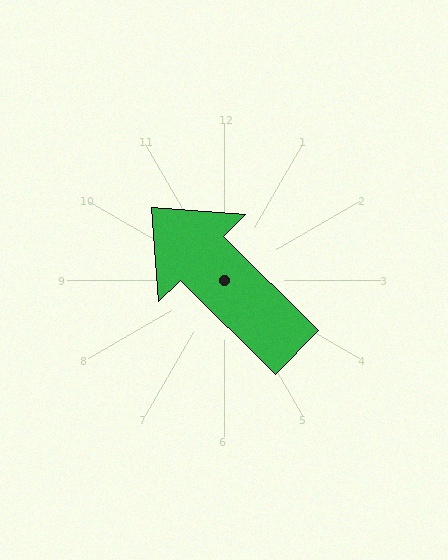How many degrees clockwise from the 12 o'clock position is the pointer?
Approximately 315 degrees.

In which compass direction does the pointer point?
Northwest.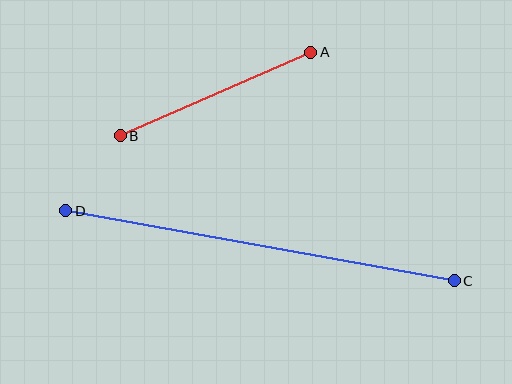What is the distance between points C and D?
The distance is approximately 395 pixels.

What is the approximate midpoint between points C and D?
The midpoint is at approximately (260, 246) pixels.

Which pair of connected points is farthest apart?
Points C and D are farthest apart.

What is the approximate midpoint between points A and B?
The midpoint is at approximately (216, 94) pixels.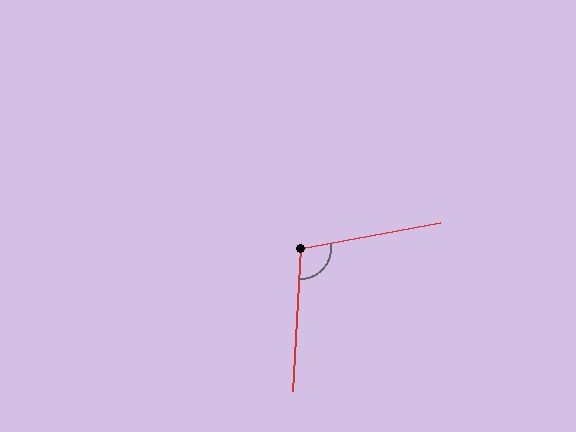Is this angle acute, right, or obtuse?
It is obtuse.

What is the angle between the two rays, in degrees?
Approximately 104 degrees.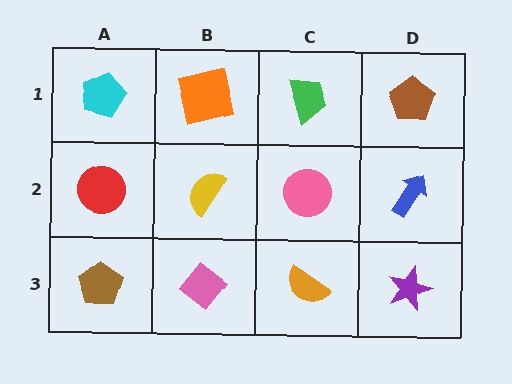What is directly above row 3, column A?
A red circle.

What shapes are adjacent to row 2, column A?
A cyan pentagon (row 1, column A), a brown pentagon (row 3, column A), a yellow semicircle (row 2, column B).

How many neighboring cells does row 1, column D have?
2.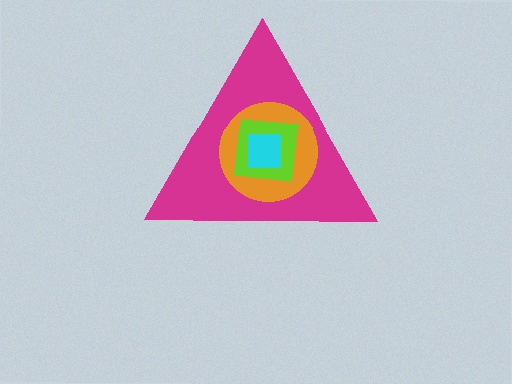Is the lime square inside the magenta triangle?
Yes.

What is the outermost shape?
The magenta triangle.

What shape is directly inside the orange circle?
The lime square.